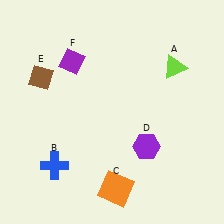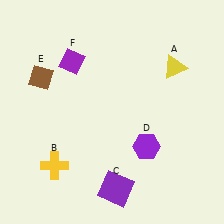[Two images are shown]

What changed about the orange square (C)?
In Image 1, C is orange. In Image 2, it changed to purple.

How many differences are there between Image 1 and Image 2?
There are 3 differences between the two images.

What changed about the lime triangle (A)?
In Image 1, A is lime. In Image 2, it changed to yellow.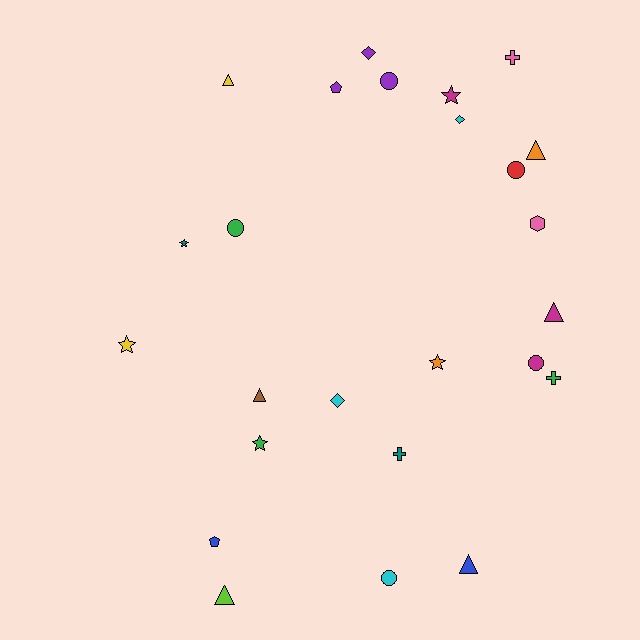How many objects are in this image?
There are 25 objects.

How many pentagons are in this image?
There are 2 pentagons.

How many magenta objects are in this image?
There are 3 magenta objects.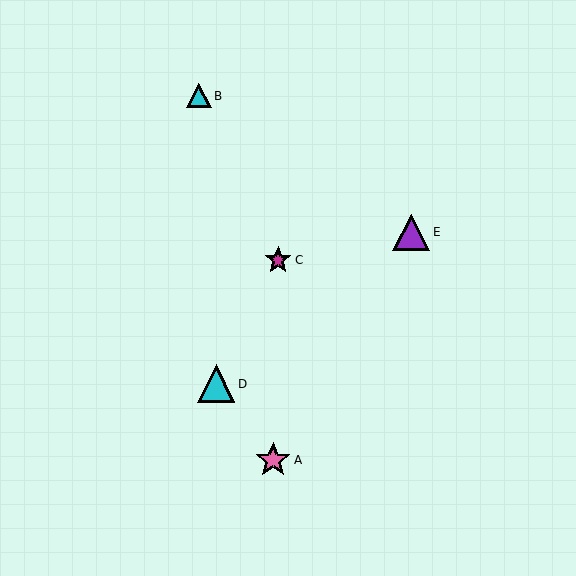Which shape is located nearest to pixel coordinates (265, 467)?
The pink star (labeled A) at (273, 460) is nearest to that location.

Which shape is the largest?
The cyan triangle (labeled D) is the largest.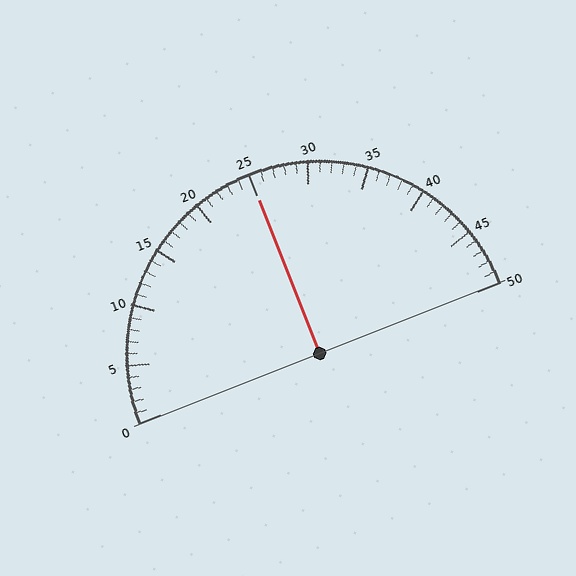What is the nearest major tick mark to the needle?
The nearest major tick mark is 25.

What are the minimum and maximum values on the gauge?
The gauge ranges from 0 to 50.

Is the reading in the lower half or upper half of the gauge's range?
The reading is in the upper half of the range (0 to 50).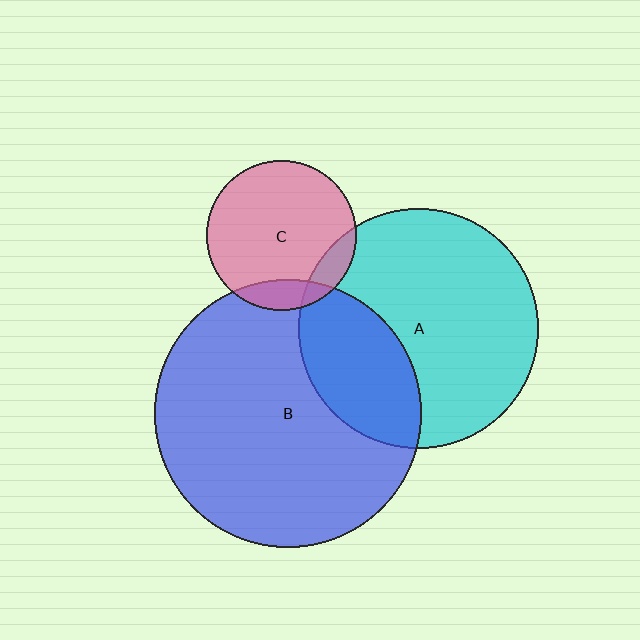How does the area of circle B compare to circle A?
Approximately 1.2 times.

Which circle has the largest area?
Circle B (blue).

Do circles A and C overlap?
Yes.